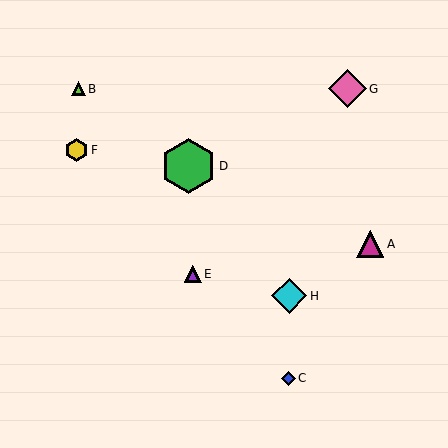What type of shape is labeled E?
Shape E is a purple triangle.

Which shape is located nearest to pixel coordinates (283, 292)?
The cyan diamond (labeled H) at (289, 296) is nearest to that location.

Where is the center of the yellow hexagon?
The center of the yellow hexagon is at (76, 150).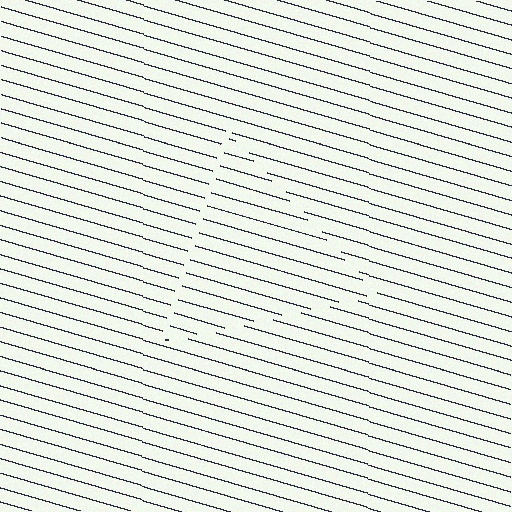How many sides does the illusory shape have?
3 sides — the line-ends trace a triangle.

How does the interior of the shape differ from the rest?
The interior of the shape contains the same grating, shifted by half a period — the contour is defined by the phase discontinuity where line-ends from the inner and outer gratings abut.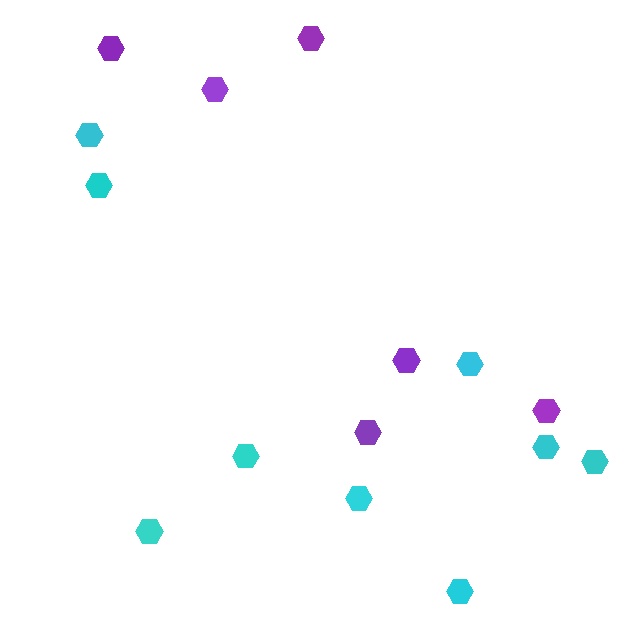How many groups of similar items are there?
There are 2 groups: one group of purple hexagons (6) and one group of cyan hexagons (9).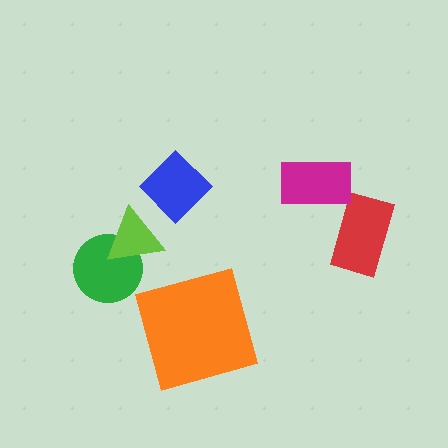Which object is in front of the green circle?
The lime triangle is in front of the green circle.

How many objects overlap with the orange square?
0 objects overlap with the orange square.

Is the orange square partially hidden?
No, no other shape covers it.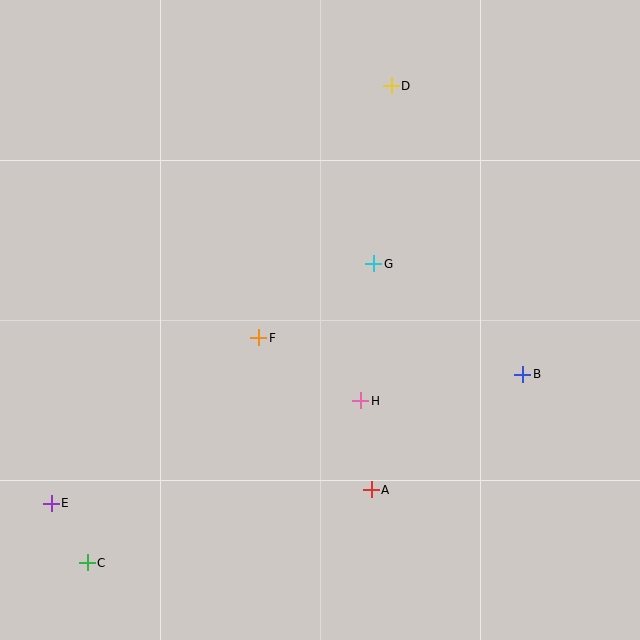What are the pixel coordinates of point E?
Point E is at (51, 503).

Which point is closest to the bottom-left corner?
Point C is closest to the bottom-left corner.